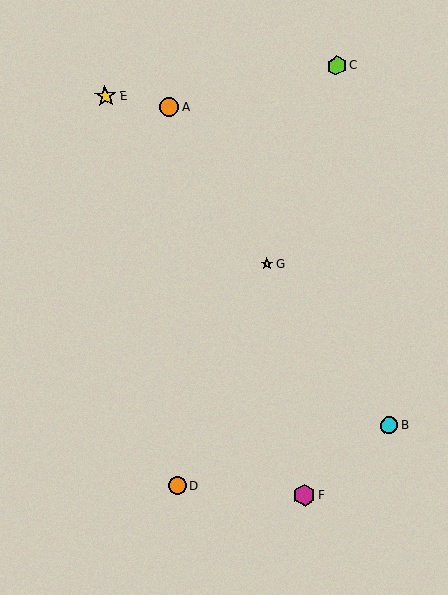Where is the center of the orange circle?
The center of the orange circle is at (169, 107).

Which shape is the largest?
The magenta hexagon (labeled F) is the largest.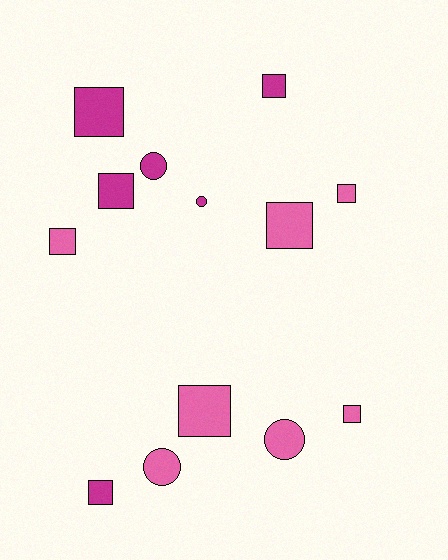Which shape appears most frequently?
Square, with 9 objects.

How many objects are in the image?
There are 13 objects.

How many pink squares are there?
There are 5 pink squares.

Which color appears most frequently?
Pink, with 7 objects.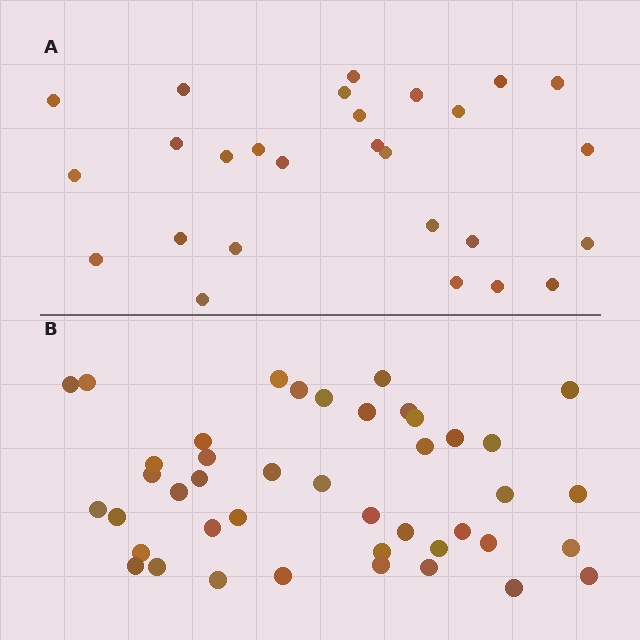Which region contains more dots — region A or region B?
Region B (the bottom region) has more dots.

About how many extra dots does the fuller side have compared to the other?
Region B has approximately 15 more dots than region A.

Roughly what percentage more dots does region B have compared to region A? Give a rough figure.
About 60% more.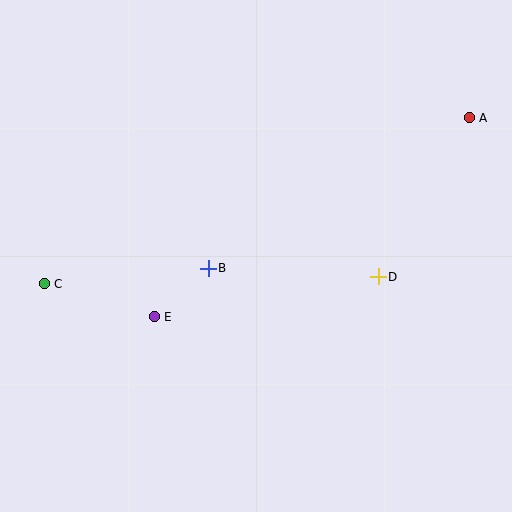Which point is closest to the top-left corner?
Point C is closest to the top-left corner.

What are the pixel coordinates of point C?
Point C is at (44, 284).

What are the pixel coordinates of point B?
Point B is at (208, 268).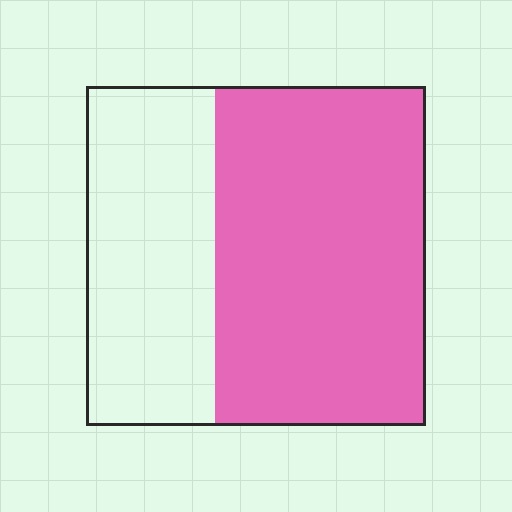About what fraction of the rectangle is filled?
About five eighths (5/8).